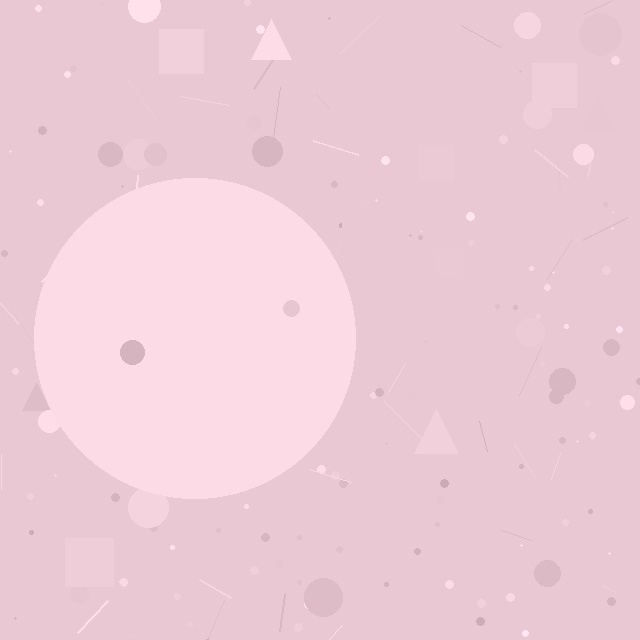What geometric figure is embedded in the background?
A circle is embedded in the background.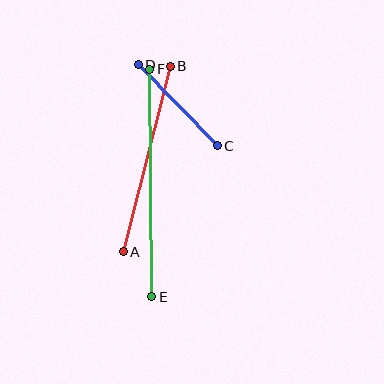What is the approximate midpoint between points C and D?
The midpoint is at approximately (178, 105) pixels.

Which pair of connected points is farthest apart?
Points E and F are farthest apart.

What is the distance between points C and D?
The distance is approximately 113 pixels.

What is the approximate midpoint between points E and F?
The midpoint is at approximately (151, 183) pixels.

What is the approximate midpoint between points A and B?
The midpoint is at approximately (147, 159) pixels.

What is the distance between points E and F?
The distance is approximately 227 pixels.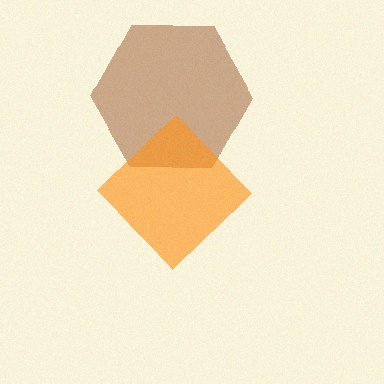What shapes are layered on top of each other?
The layered shapes are: a brown hexagon, an orange diamond.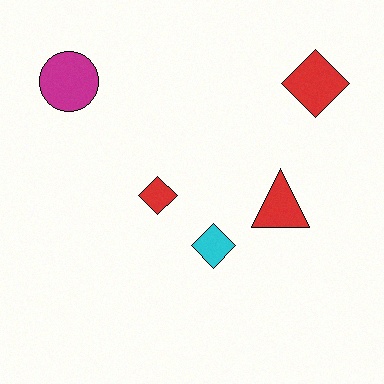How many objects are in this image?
There are 5 objects.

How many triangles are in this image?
There is 1 triangle.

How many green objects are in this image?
There are no green objects.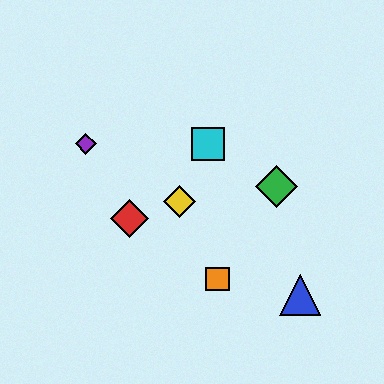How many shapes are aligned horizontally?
2 shapes (the purple diamond, the cyan square) are aligned horizontally.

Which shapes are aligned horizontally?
The purple diamond, the cyan square are aligned horizontally.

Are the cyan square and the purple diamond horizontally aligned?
Yes, both are at y≈144.